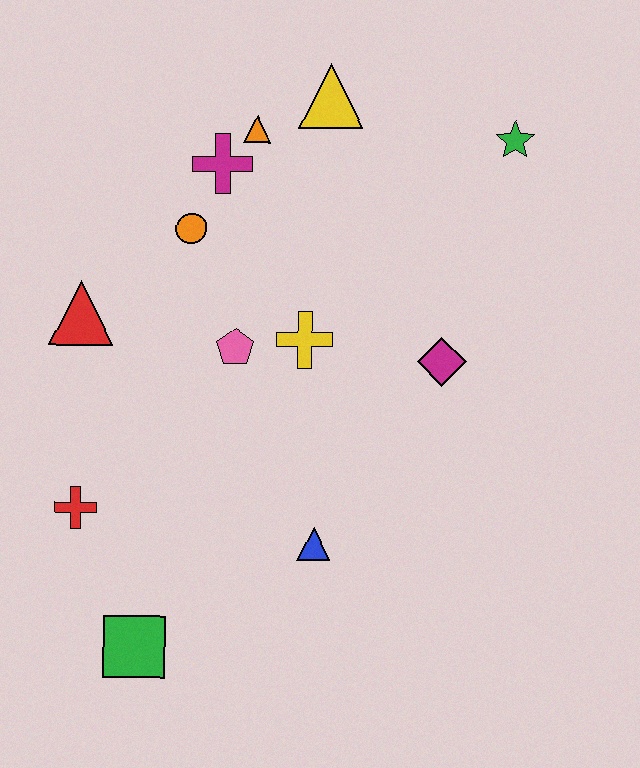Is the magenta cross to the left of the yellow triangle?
Yes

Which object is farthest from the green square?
The green star is farthest from the green square.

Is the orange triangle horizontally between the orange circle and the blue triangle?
Yes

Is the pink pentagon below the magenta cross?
Yes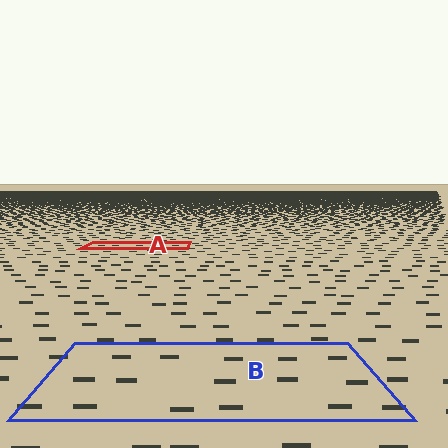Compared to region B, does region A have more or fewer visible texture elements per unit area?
Region A has more texture elements per unit area — they are packed more densely because it is farther away.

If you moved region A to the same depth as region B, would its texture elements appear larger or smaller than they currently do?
They would appear larger. At a closer depth, the same texture elements are projected at a bigger on-screen size.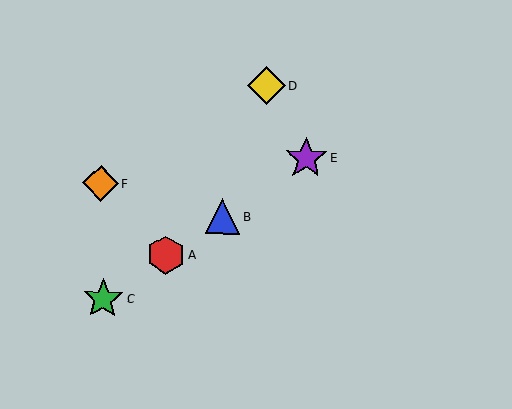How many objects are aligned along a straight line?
4 objects (A, B, C, E) are aligned along a straight line.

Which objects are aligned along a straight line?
Objects A, B, C, E are aligned along a straight line.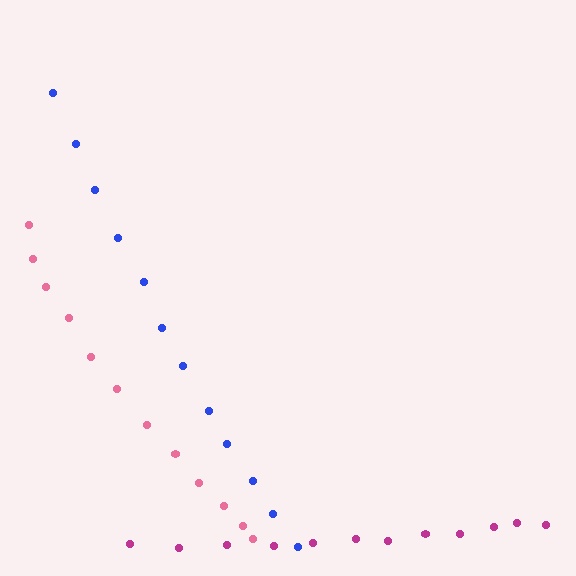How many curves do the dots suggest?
There are 3 distinct paths.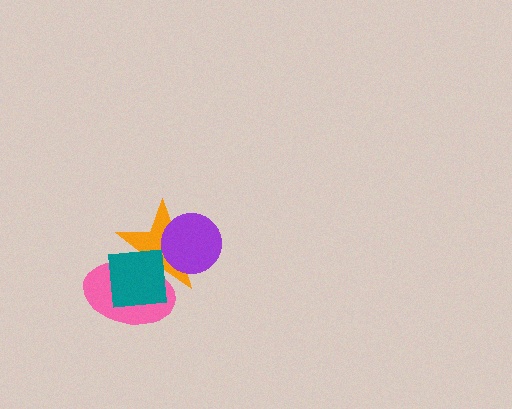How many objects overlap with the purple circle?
1 object overlaps with the purple circle.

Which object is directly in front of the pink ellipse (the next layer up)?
The orange star is directly in front of the pink ellipse.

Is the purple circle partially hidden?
No, no other shape covers it.